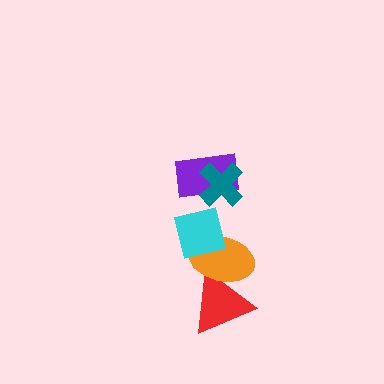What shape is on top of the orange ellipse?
The cyan square is on top of the orange ellipse.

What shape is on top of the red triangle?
The orange ellipse is on top of the red triangle.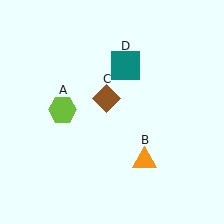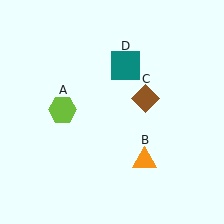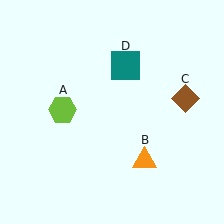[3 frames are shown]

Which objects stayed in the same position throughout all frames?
Lime hexagon (object A) and orange triangle (object B) and teal square (object D) remained stationary.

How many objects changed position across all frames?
1 object changed position: brown diamond (object C).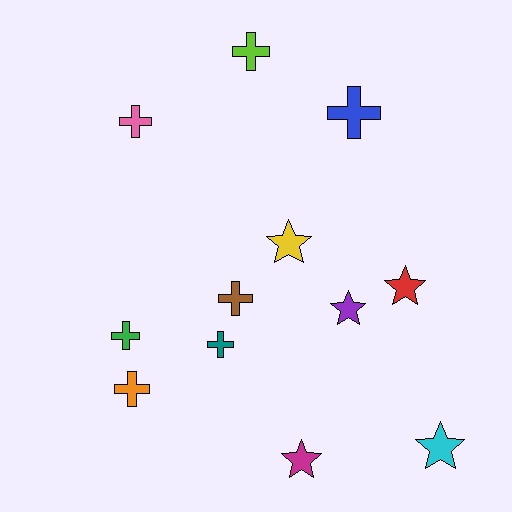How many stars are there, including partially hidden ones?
There are 5 stars.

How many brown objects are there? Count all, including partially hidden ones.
There is 1 brown object.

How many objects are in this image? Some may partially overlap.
There are 12 objects.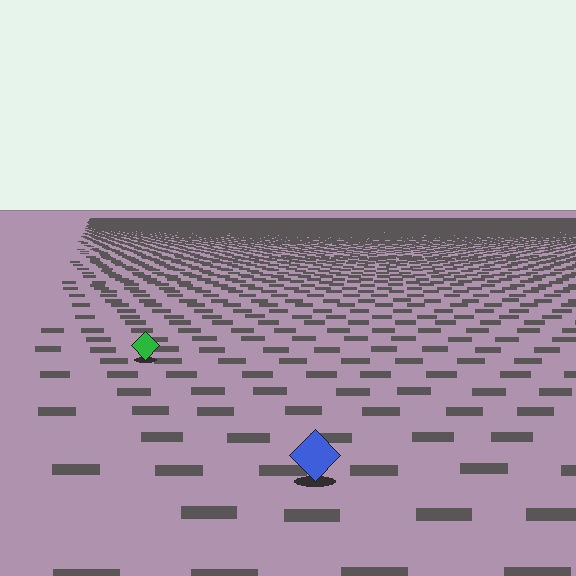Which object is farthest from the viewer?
The green diamond is farthest from the viewer. It appears smaller and the ground texture around it is denser.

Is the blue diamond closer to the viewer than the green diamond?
Yes. The blue diamond is closer — you can tell from the texture gradient: the ground texture is coarser near it.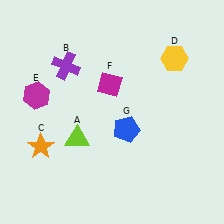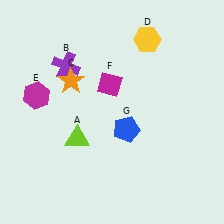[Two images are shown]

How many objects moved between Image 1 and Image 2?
2 objects moved between the two images.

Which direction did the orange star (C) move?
The orange star (C) moved up.